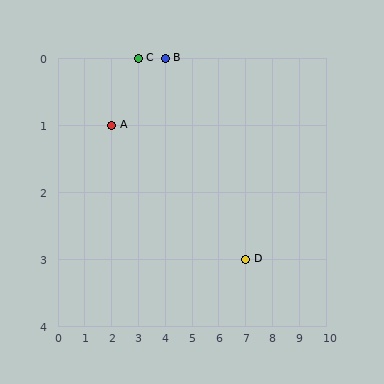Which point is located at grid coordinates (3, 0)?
Point C is at (3, 0).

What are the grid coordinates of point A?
Point A is at grid coordinates (2, 1).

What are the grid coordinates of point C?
Point C is at grid coordinates (3, 0).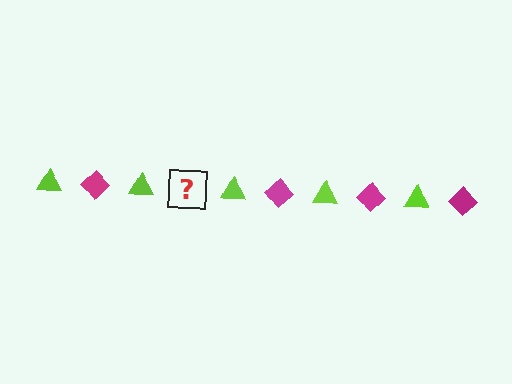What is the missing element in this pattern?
The missing element is a magenta diamond.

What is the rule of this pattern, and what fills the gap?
The rule is that the pattern alternates between lime triangle and magenta diamond. The gap should be filled with a magenta diamond.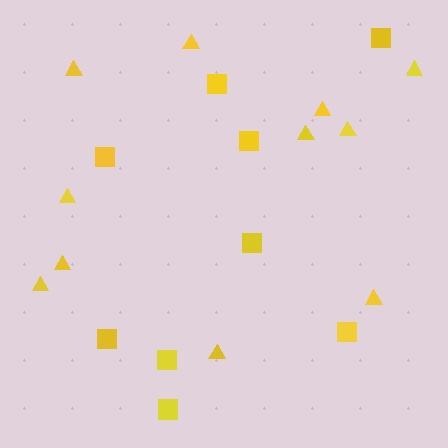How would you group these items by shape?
There are 2 groups: one group of triangles (11) and one group of squares (9).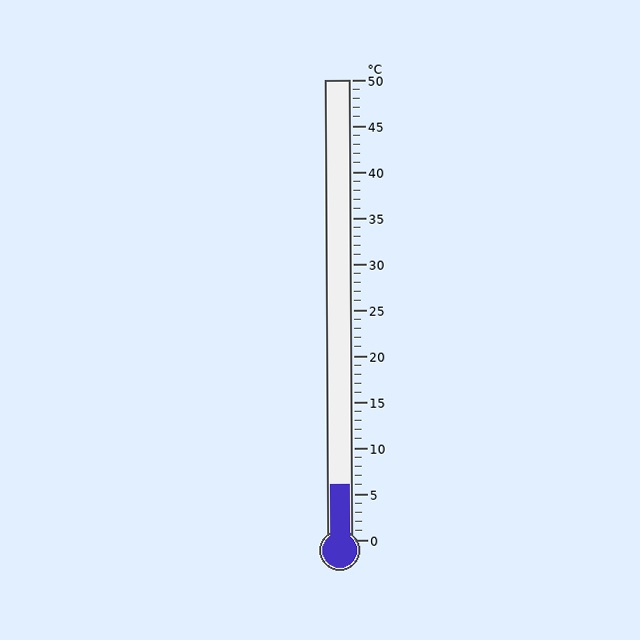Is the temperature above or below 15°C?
The temperature is below 15°C.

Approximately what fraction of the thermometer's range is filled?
The thermometer is filled to approximately 10% of its range.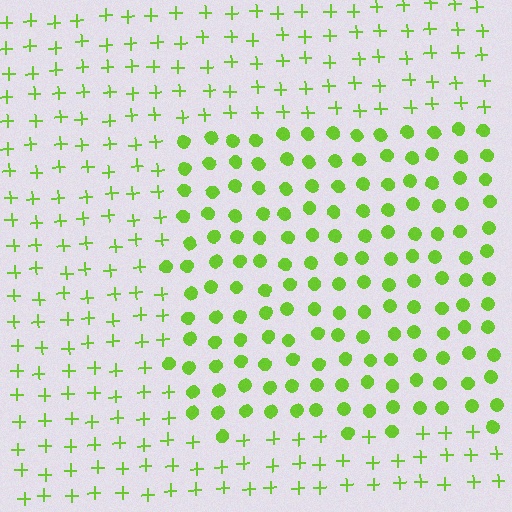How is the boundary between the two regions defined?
The boundary is defined by a change in element shape: circles inside vs. plus signs outside. All elements share the same color and spacing.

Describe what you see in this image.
The image is filled with small lime elements arranged in a uniform grid. A rectangle-shaped region contains circles, while the surrounding area contains plus signs. The boundary is defined purely by the change in element shape.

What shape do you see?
I see a rectangle.